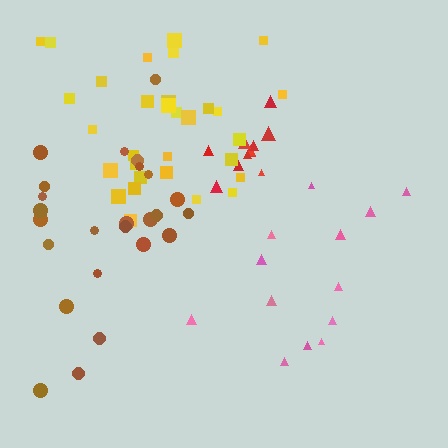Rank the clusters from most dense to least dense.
red, brown, yellow, pink.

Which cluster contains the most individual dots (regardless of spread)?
Yellow (31).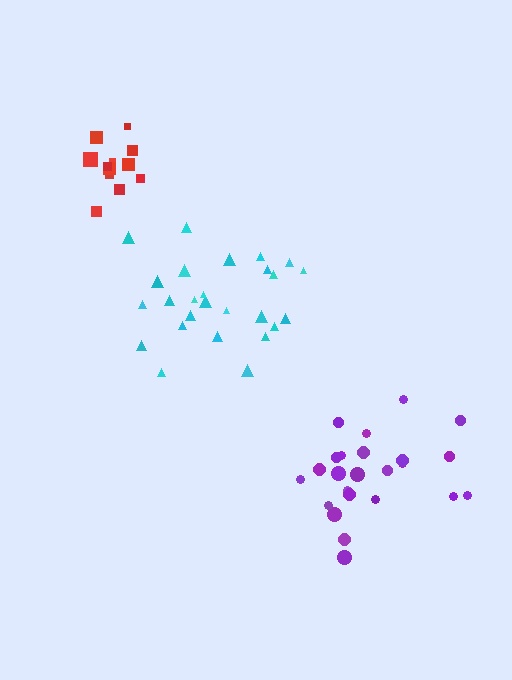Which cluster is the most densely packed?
Red.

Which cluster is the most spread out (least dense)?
Cyan.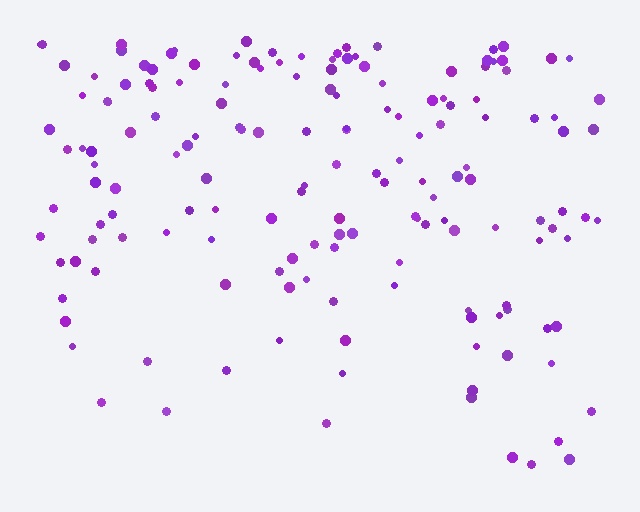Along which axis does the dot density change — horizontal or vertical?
Vertical.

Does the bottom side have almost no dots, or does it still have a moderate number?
Still a moderate number, just noticeably fewer than the top.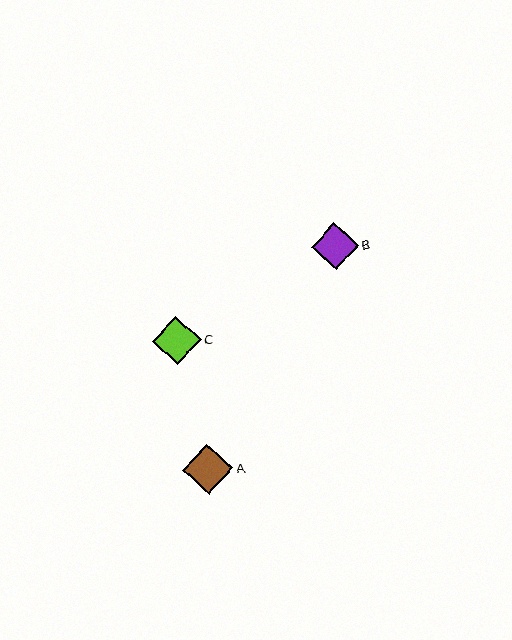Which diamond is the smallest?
Diamond B is the smallest with a size of approximately 47 pixels.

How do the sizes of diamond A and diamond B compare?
Diamond A and diamond B are approximately the same size.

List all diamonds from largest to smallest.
From largest to smallest: A, C, B.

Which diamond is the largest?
Diamond A is the largest with a size of approximately 50 pixels.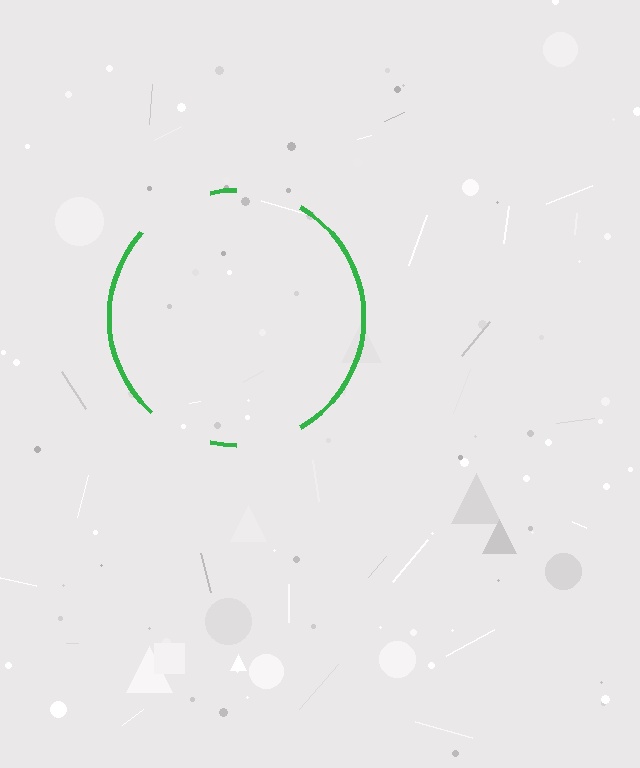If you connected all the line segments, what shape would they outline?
They would outline a circle.